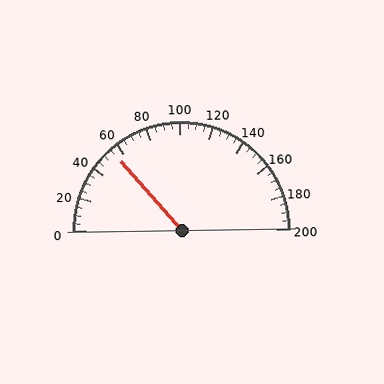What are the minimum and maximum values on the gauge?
The gauge ranges from 0 to 200.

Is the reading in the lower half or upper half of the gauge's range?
The reading is in the lower half of the range (0 to 200).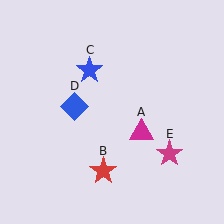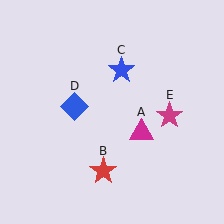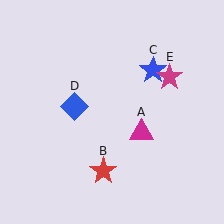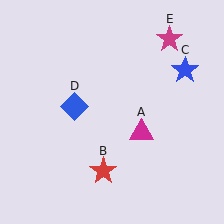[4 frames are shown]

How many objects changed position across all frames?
2 objects changed position: blue star (object C), magenta star (object E).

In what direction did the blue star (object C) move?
The blue star (object C) moved right.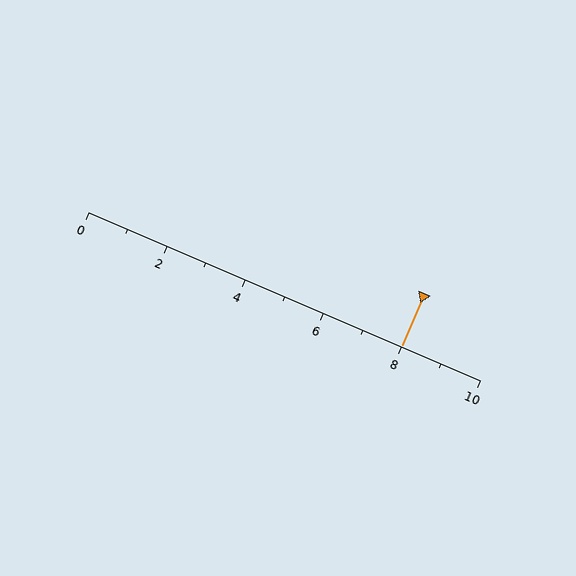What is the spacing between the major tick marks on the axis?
The major ticks are spaced 2 apart.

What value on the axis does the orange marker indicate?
The marker indicates approximately 8.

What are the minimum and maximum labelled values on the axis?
The axis runs from 0 to 10.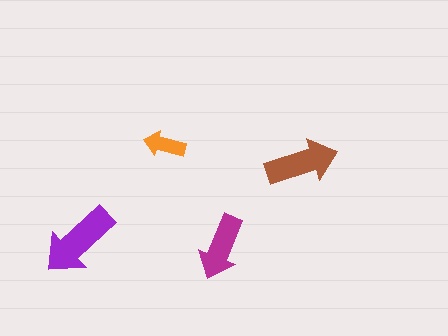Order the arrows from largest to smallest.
the purple one, the brown one, the magenta one, the orange one.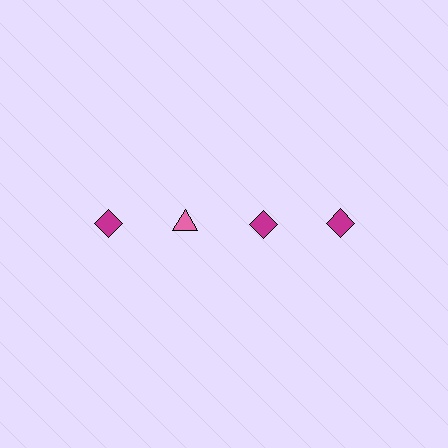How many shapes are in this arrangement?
There are 4 shapes arranged in a grid pattern.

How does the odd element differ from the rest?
It differs in both color (pink instead of magenta) and shape (triangle instead of diamond).